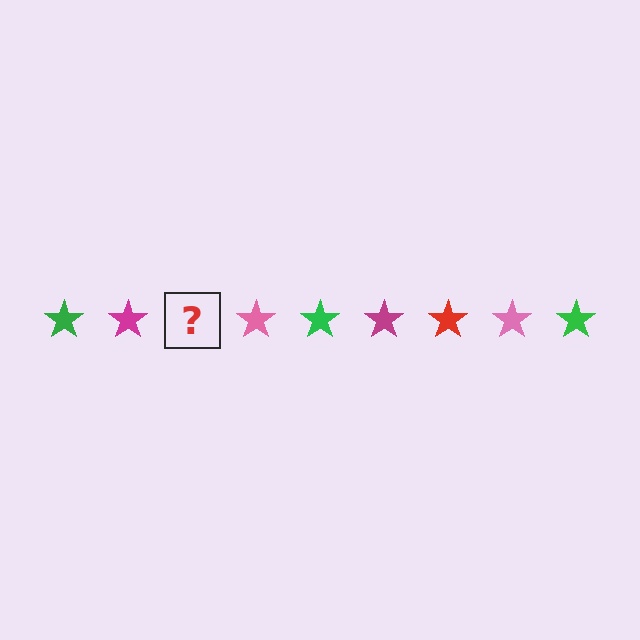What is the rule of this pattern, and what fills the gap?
The rule is that the pattern cycles through green, magenta, red, pink stars. The gap should be filled with a red star.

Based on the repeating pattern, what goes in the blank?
The blank should be a red star.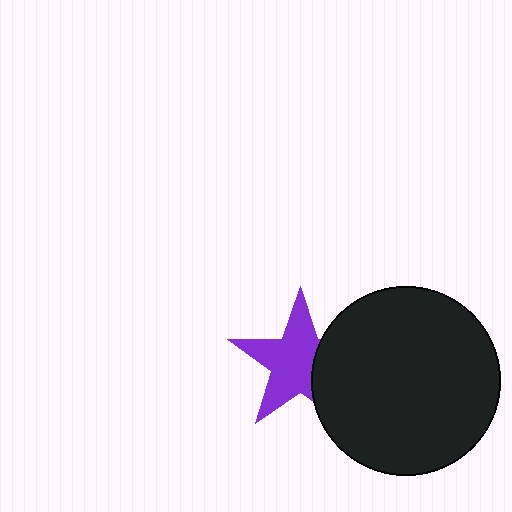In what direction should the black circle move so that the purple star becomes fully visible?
The black circle should move right. That is the shortest direction to clear the overlap and leave the purple star fully visible.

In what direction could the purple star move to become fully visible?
The purple star could move left. That would shift it out from behind the black circle entirely.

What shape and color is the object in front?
The object in front is a black circle.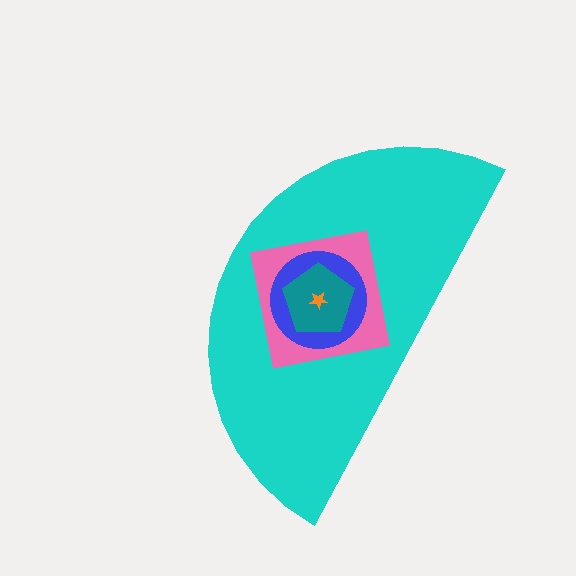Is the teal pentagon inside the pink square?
Yes.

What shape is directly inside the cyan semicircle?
The pink square.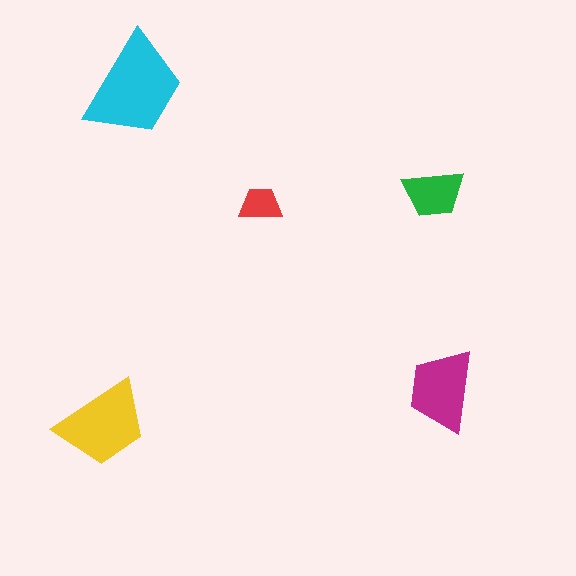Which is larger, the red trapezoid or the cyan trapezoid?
The cyan one.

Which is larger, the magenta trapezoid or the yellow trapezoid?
The yellow one.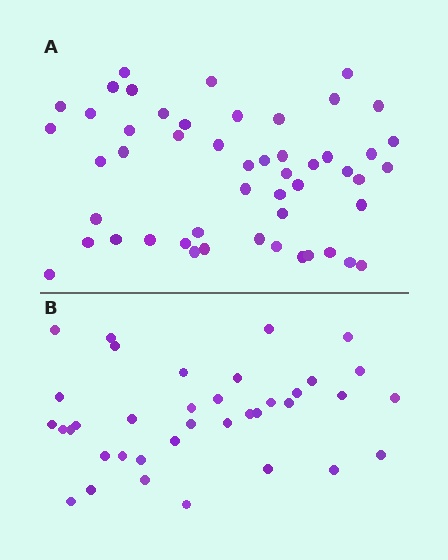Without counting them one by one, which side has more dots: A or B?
Region A (the top region) has more dots.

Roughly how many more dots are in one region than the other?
Region A has approximately 15 more dots than region B.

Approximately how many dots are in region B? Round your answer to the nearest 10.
About 40 dots. (The exact count is 37, which rounds to 40.)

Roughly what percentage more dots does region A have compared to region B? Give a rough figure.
About 40% more.